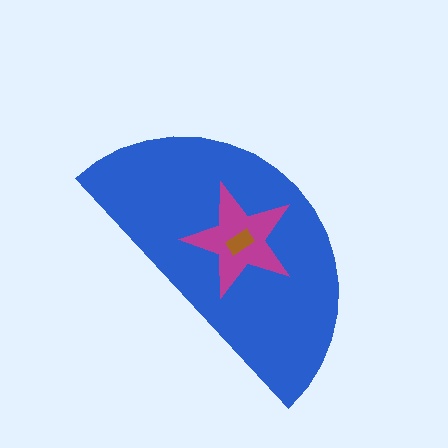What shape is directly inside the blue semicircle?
The magenta star.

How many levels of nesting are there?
3.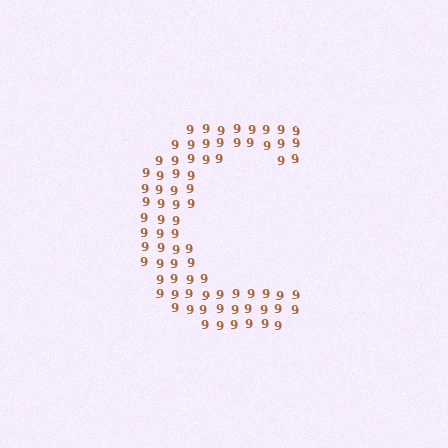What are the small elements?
The small elements are digit 9's.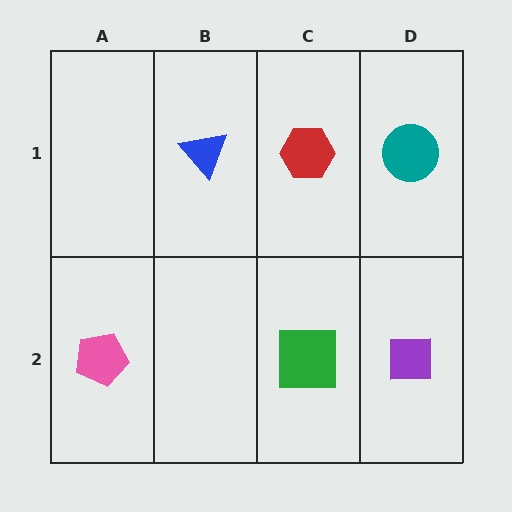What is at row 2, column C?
A green square.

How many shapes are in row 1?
3 shapes.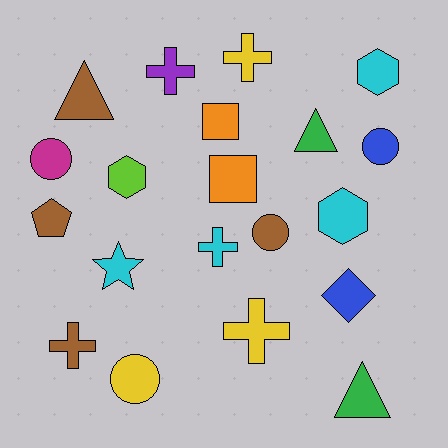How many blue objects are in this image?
There are 2 blue objects.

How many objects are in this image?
There are 20 objects.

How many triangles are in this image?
There are 3 triangles.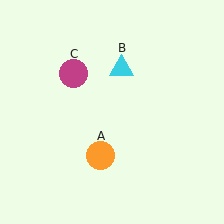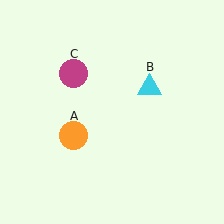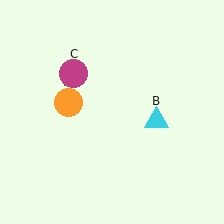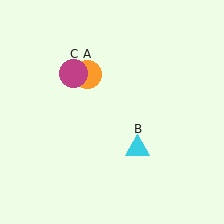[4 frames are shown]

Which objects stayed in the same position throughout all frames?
Magenta circle (object C) remained stationary.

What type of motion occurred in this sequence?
The orange circle (object A), cyan triangle (object B) rotated clockwise around the center of the scene.